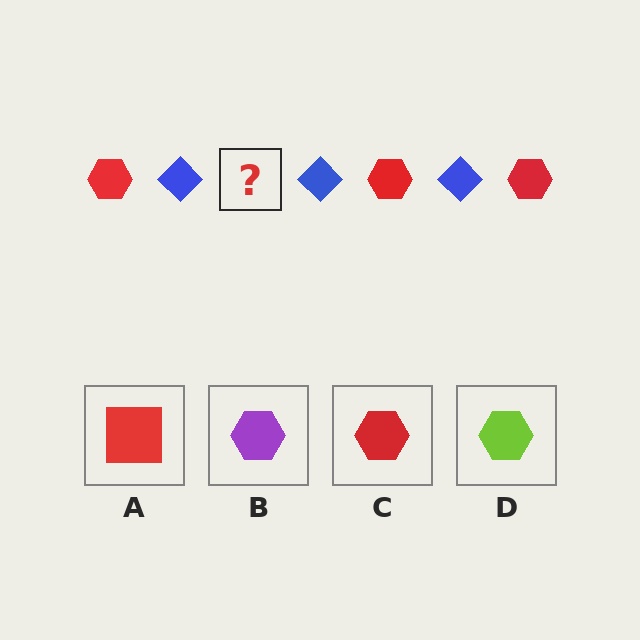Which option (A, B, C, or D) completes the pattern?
C.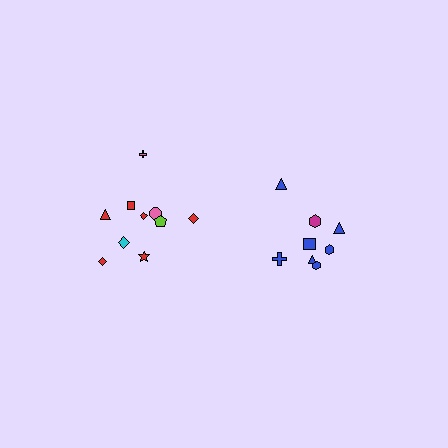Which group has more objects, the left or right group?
The left group.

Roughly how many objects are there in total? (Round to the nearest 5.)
Roughly 20 objects in total.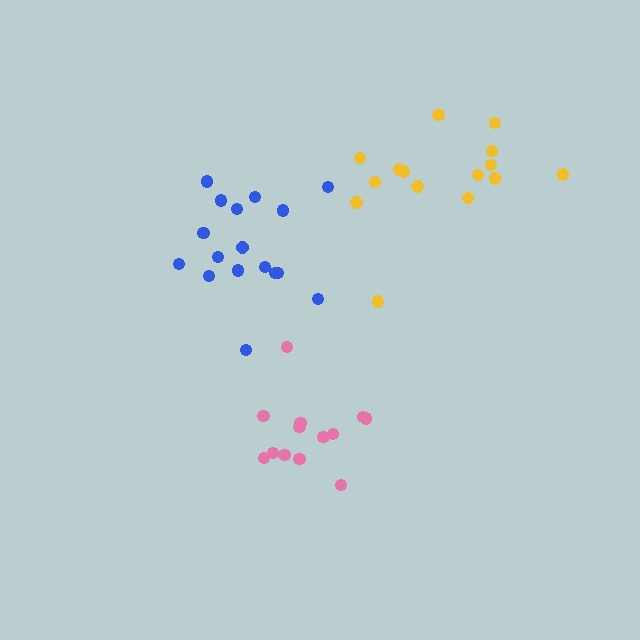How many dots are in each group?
Group 1: 13 dots, Group 2: 15 dots, Group 3: 17 dots (45 total).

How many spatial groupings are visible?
There are 3 spatial groupings.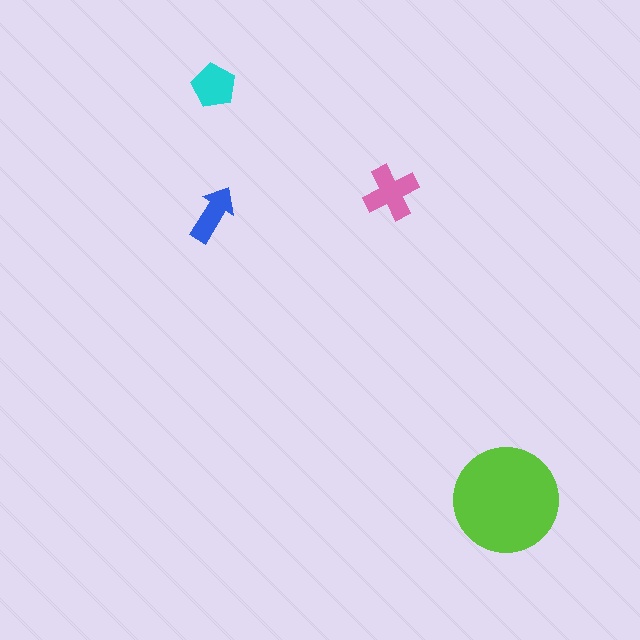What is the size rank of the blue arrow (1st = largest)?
4th.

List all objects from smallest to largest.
The blue arrow, the cyan pentagon, the pink cross, the lime circle.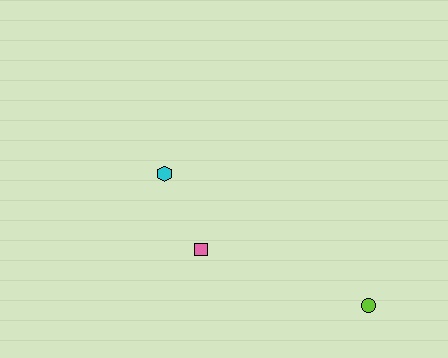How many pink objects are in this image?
There is 1 pink object.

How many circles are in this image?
There is 1 circle.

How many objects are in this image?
There are 3 objects.